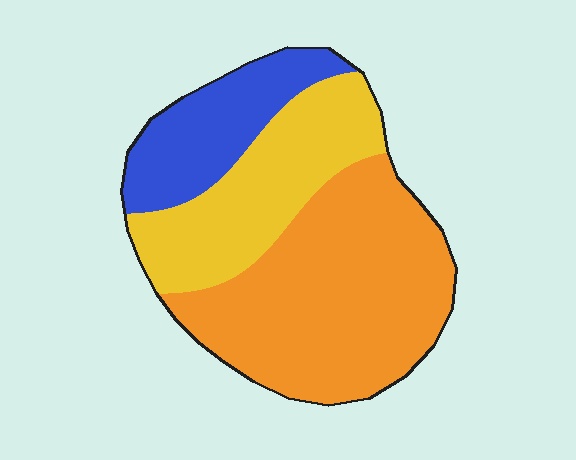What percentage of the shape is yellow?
Yellow takes up between a sixth and a third of the shape.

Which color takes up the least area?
Blue, at roughly 20%.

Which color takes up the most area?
Orange, at roughly 50%.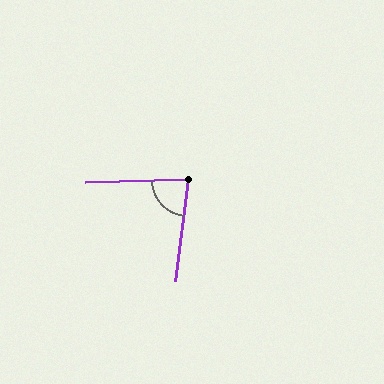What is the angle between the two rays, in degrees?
Approximately 81 degrees.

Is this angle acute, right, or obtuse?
It is acute.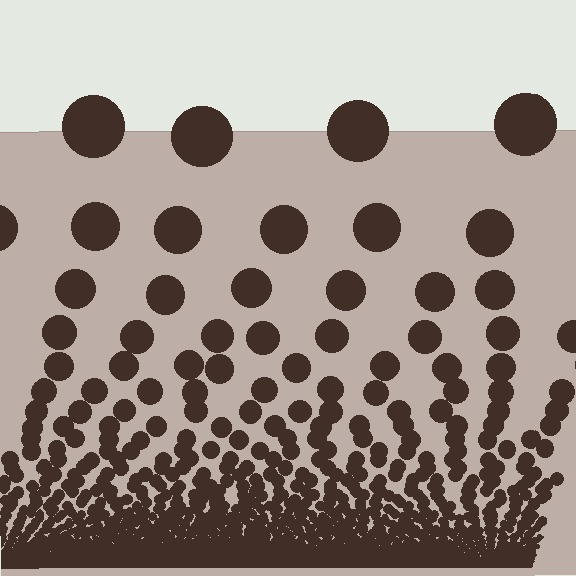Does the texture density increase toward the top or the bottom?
Density increases toward the bottom.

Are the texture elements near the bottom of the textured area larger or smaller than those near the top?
Smaller. The gradient is inverted — elements near the bottom are smaller and denser.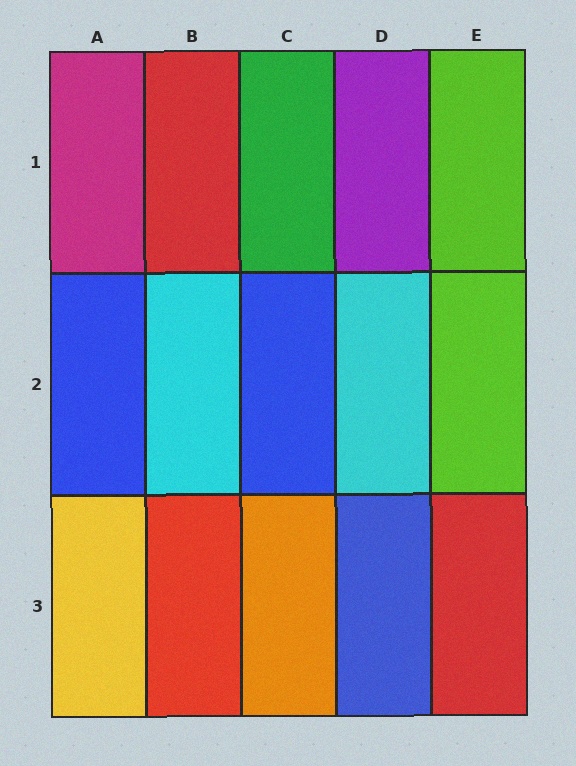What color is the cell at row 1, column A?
Magenta.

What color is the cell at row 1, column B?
Red.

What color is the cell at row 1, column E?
Lime.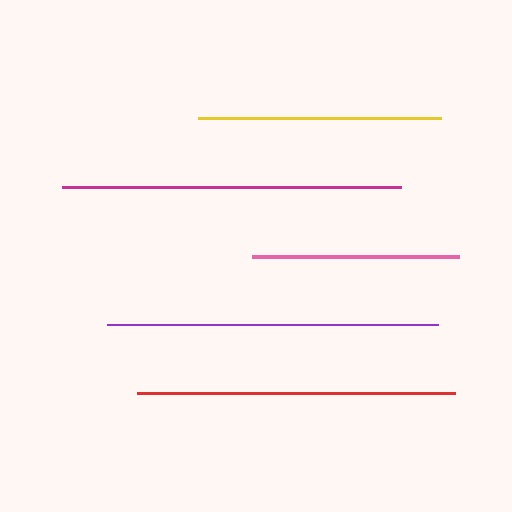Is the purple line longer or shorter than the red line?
The purple line is longer than the red line.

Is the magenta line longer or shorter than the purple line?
The magenta line is longer than the purple line.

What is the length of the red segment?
The red segment is approximately 318 pixels long.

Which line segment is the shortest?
The pink line is the shortest at approximately 207 pixels.